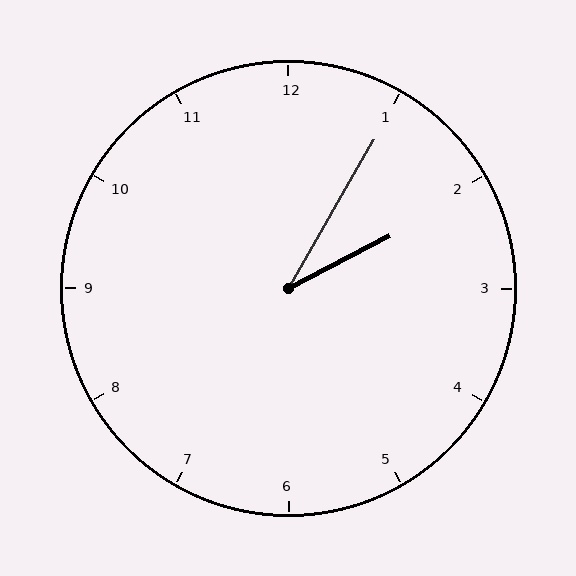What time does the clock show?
2:05.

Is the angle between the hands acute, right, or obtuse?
It is acute.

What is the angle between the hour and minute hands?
Approximately 32 degrees.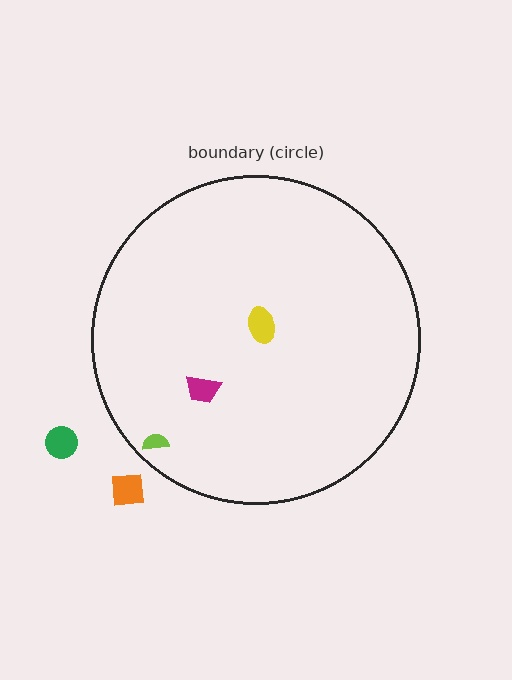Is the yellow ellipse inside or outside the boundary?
Inside.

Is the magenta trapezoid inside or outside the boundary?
Inside.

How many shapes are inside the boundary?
3 inside, 2 outside.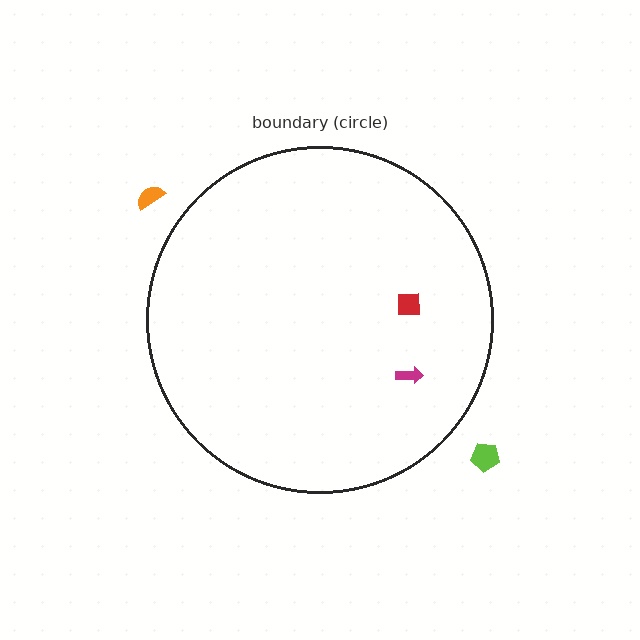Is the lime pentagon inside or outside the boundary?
Outside.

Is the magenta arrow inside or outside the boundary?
Inside.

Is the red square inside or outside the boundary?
Inside.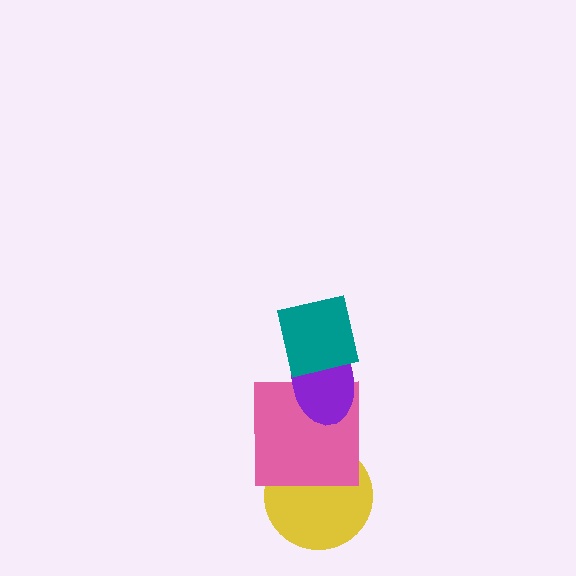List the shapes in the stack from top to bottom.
From top to bottom: the teal square, the purple ellipse, the pink square, the yellow circle.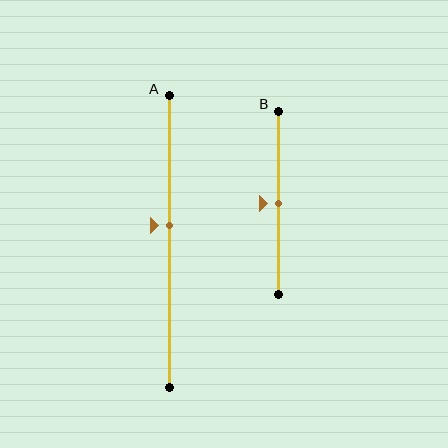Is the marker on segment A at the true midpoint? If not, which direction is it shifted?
No, the marker on segment A is shifted upward by about 6% of the segment length.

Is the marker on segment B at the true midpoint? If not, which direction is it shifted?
Yes, the marker on segment B is at the true midpoint.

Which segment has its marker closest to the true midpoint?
Segment B has its marker closest to the true midpoint.